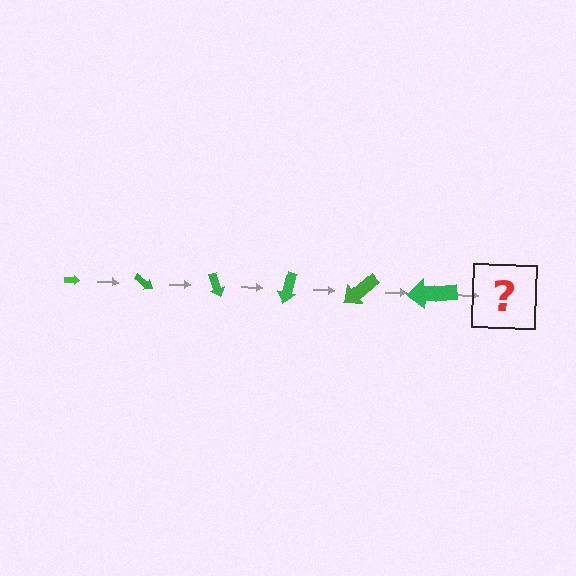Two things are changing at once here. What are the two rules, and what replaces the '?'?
The two rules are that the arrow grows larger each step and it rotates 35 degrees each step. The '?' should be an arrow, larger than the previous one and rotated 210 degrees from the start.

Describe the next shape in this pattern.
It should be an arrow, larger than the previous one and rotated 210 degrees from the start.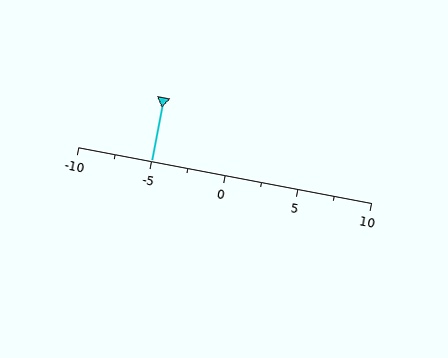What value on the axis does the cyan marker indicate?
The marker indicates approximately -5.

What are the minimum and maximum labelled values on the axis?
The axis runs from -10 to 10.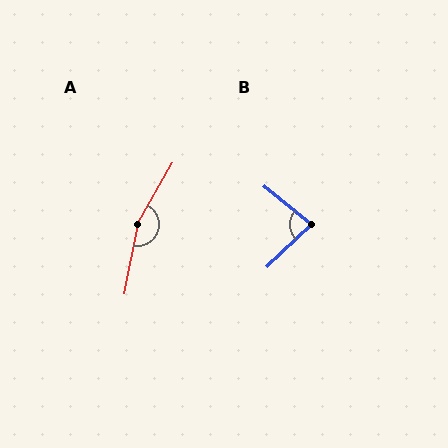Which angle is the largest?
A, at approximately 161 degrees.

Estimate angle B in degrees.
Approximately 82 degrees.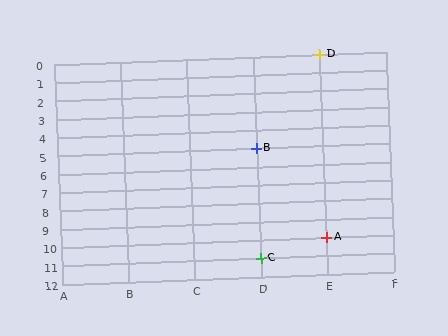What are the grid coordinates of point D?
Point D is at grid coordinates (E, 0).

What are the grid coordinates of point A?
Point A is at grid coordinates (E, 10).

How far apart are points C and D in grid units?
Points C and D are 1 column and 11 rows apart (about 11.0 grid units diagonally).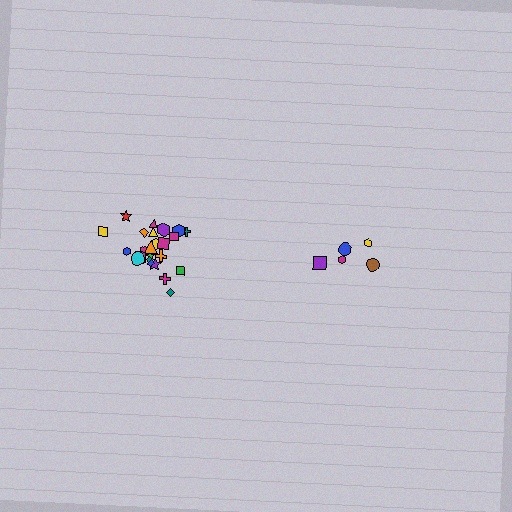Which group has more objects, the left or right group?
The left group.